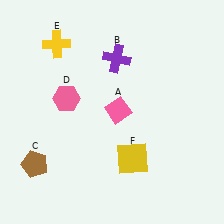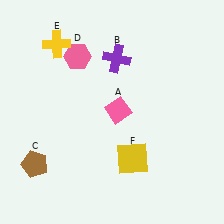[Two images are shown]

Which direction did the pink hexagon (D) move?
The pink hexagon (D) moved up.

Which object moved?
The pink hexagon (D) moved up.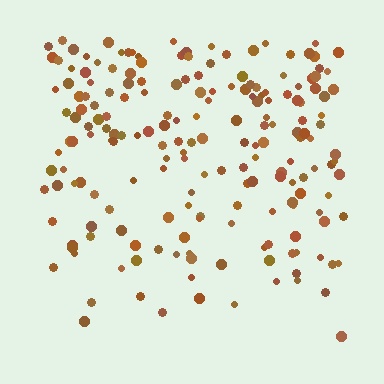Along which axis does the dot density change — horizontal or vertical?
Vertical.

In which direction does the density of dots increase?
From bottom to top, with the top side densest.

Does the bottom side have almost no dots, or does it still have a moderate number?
Still a moderate number, just noticeably fewer than the top.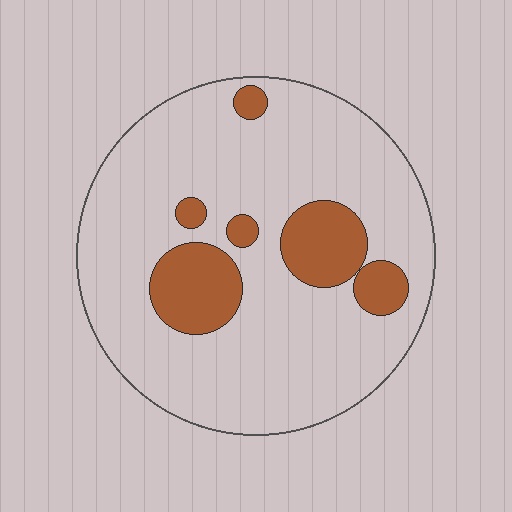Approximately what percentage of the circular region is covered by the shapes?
Approximately 20%.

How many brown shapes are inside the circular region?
6.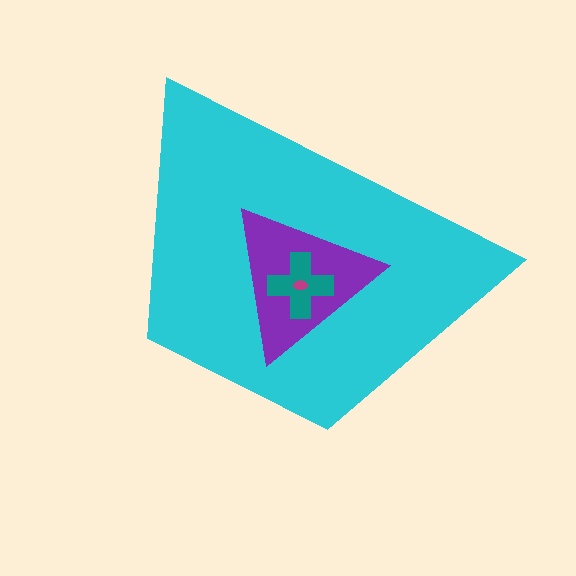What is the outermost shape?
The cyan trapezoid.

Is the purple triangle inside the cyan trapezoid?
Yes.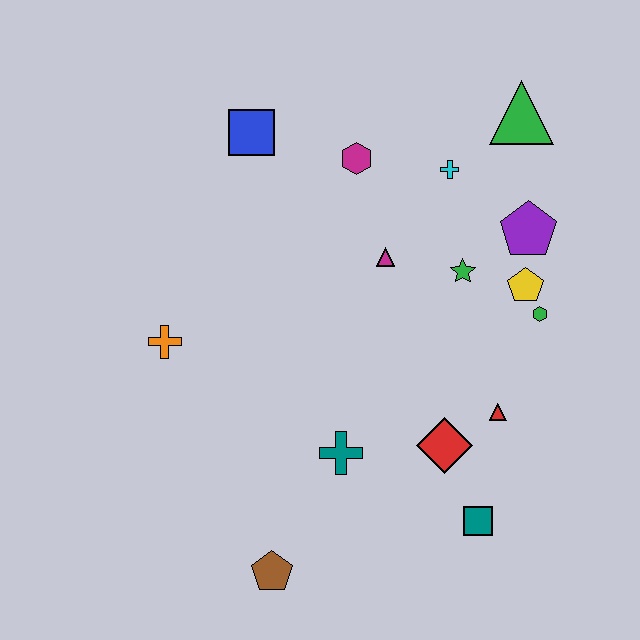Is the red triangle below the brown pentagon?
No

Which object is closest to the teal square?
The red diamond is closest to the teal square.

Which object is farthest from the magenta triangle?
The brown pentagon is farthest from the magenta triangle.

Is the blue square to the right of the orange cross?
Yes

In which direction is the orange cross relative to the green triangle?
The orange cross is to the left of the green triangle.